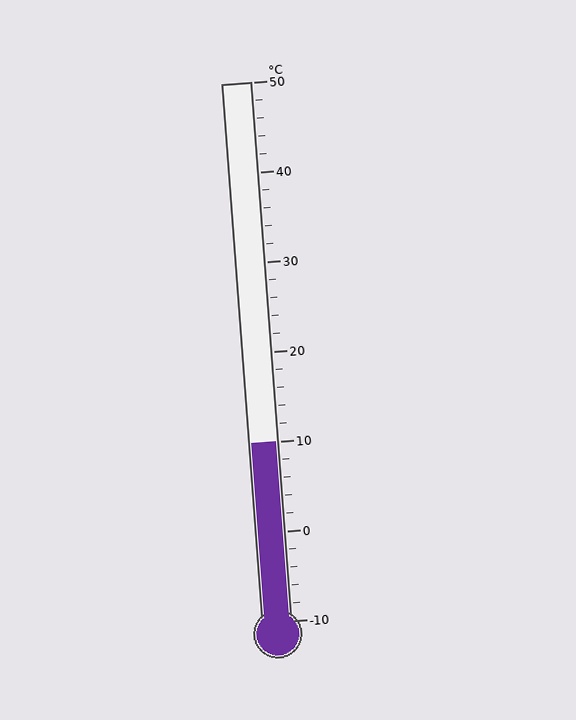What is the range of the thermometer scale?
The thermometer scale ranges from -10°C to 50°C.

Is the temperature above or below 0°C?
The temperature is above 0°C.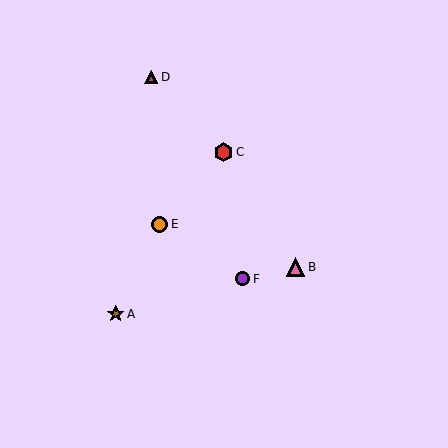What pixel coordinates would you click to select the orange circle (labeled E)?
Click at (160, 224) to select the orange circle E.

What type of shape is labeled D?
Shape D is a magenta triangle.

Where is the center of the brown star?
The center of the brown star is at (116, 314).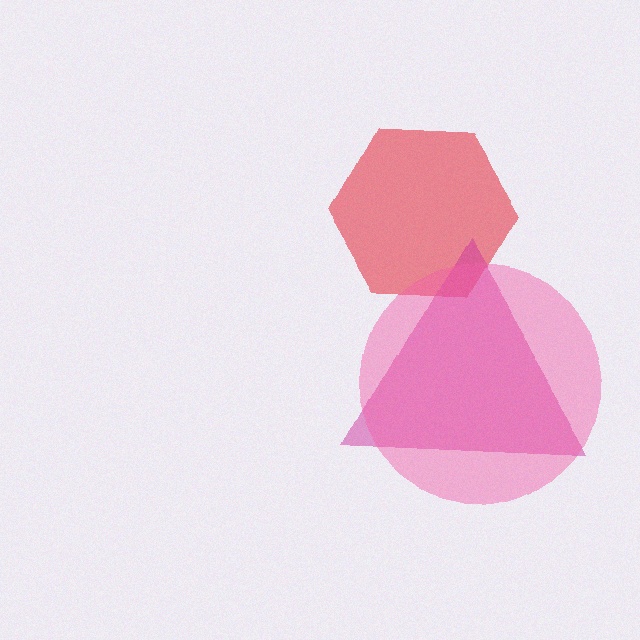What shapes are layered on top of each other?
The layered shapes are: a red hexagon, a magenta triangle, a pink circle.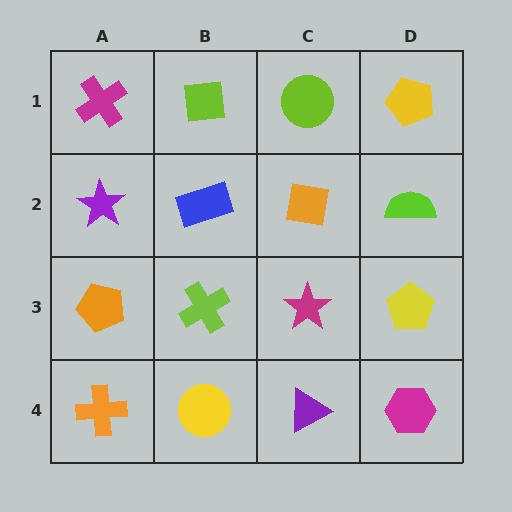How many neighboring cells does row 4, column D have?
2.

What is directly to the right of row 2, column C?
A lime semicircle.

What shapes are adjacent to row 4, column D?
A yellow pentagon (row 3, column D), a purple triangle (row 4, column C).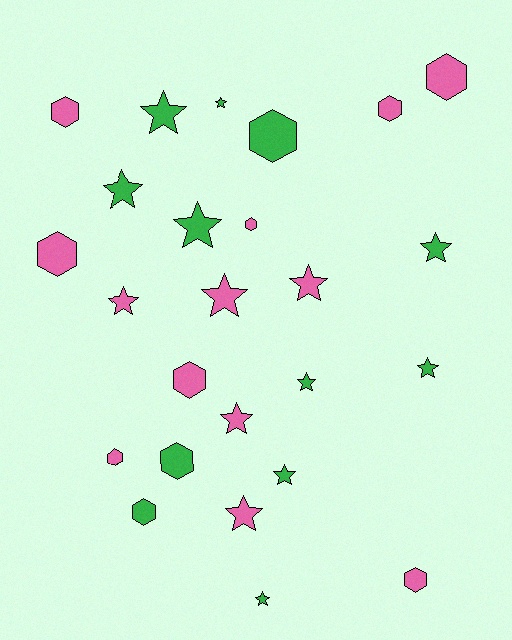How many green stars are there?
There are 9 green stars.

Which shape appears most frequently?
Star, with 14 objects.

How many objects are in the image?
There are 25 objects.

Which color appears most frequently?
Pink, with 13 objects.